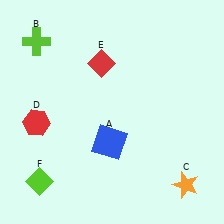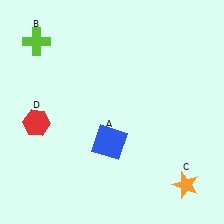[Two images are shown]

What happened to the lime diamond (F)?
The lime diamond (F) was removed in Image 2. It was in the bottom-left area of Image 1.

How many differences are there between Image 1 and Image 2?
There are 2 differences between the two images.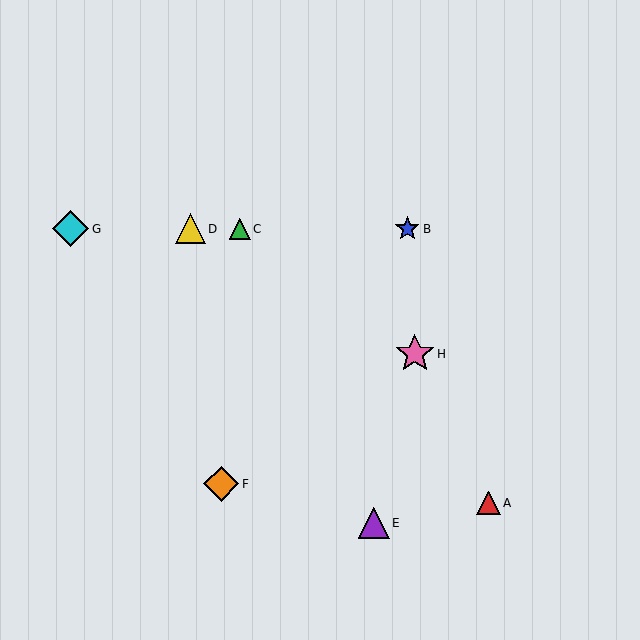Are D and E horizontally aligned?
No, D is at y≈229 and E is at y≈523.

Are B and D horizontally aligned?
Yes, both are at y≈229.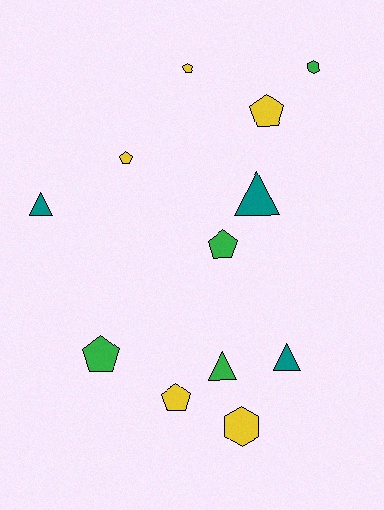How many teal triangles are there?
There are 3 teal triangles.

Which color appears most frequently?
Yellow, with 5 objects.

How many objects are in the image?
There are 12 objects.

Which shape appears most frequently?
Pentagon, with 6 objects.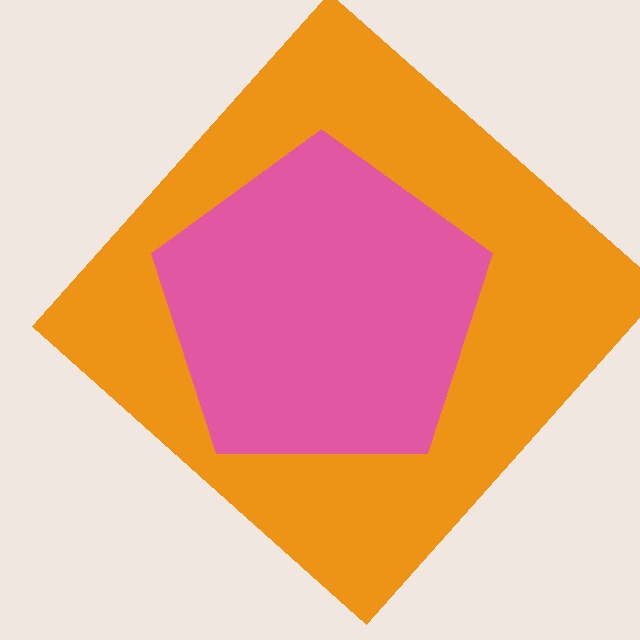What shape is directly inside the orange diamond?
The pink pentagon.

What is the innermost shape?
The pink pentagon.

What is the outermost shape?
The orange diamond.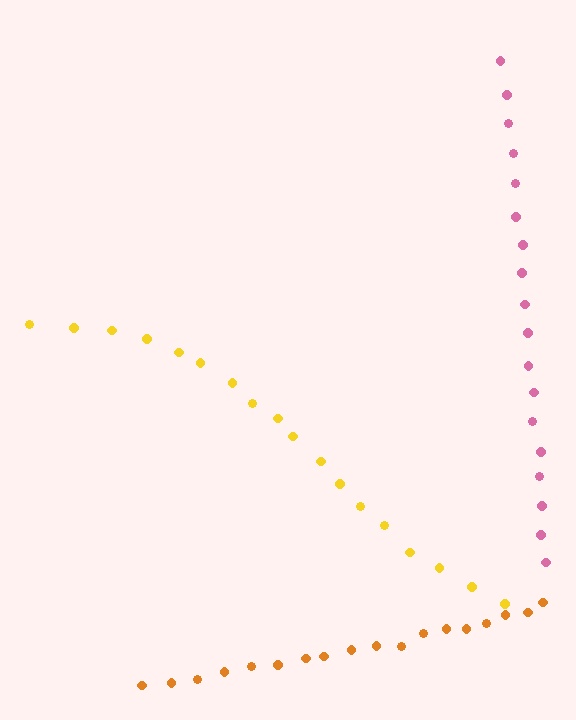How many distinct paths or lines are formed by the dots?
There are 3 distinct paths.